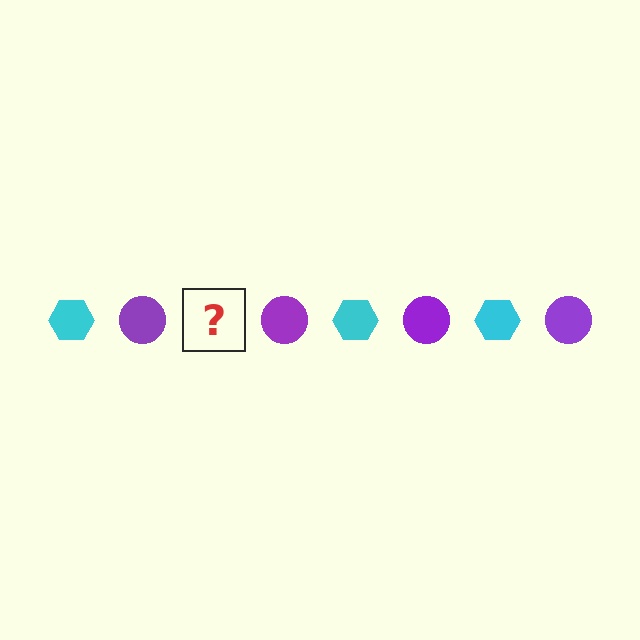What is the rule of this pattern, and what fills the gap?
The rule is that the pattern alternates between cyan hexagon and purple circle. The gap should be filled with a cyan hexagon.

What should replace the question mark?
The question mark should be replaced with a cyan hexagon.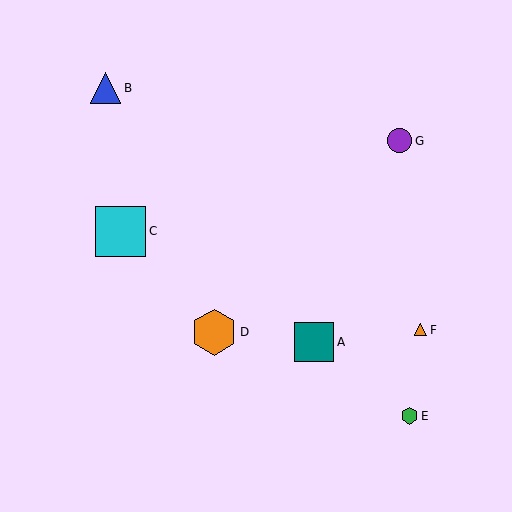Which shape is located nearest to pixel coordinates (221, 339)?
The orange hexagon (labeled D) at (214, 332) is nearest to that location.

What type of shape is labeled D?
Shape D is an orange hexagon.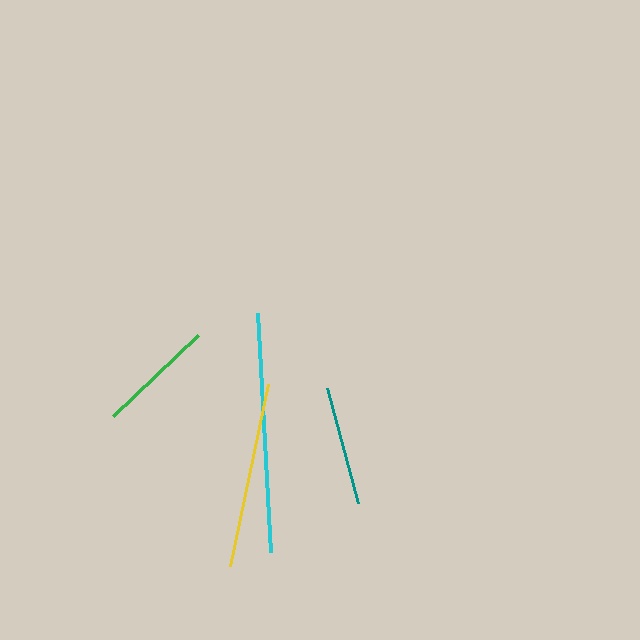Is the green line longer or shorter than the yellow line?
The yellow line is longer than the green line.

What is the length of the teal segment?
The teal segment is approximately 119 pixels long.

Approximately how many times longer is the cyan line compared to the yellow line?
The cyan line is approximately 1.3 times the length of the yellow line.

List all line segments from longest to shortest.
From longest to shortest: cyan, yellow, teal, green.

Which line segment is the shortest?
The green line is the shortest at approximately 117 pixels.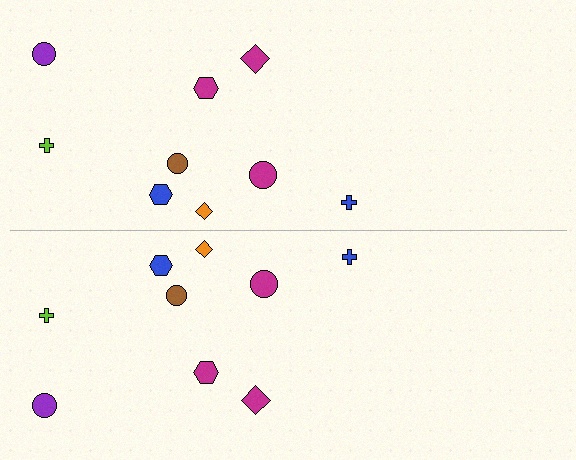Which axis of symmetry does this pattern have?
The pattern has a horizontal axis of symmetry running through the center of the image.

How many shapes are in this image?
There are 18 shapes in this image.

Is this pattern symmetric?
Yes, this pattern has bilateral (reflection) symmetry.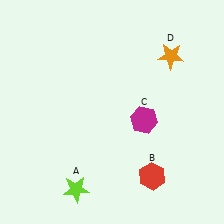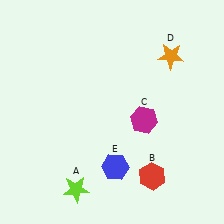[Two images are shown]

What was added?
A blue hexagon (E) was added in Image 2.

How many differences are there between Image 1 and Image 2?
There is 1 difference between the two images.